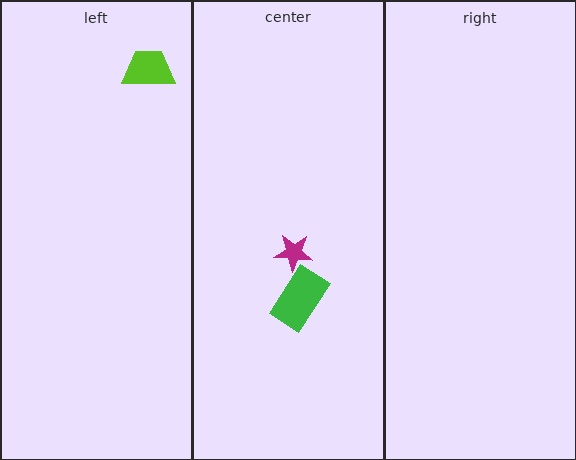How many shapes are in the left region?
1.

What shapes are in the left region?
The lime trapezoid.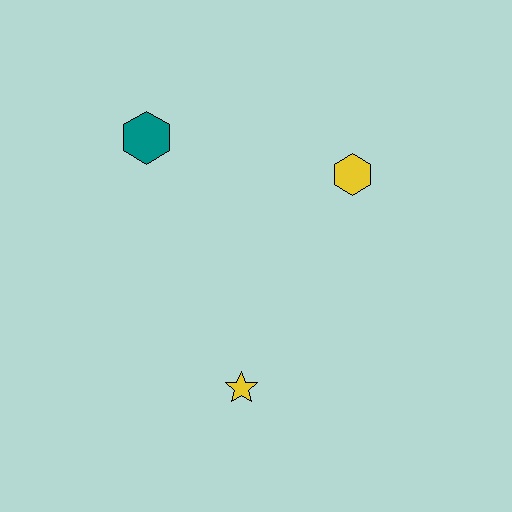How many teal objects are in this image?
There is 1 teal object.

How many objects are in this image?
There are 3 objects.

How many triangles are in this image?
There are no triangles.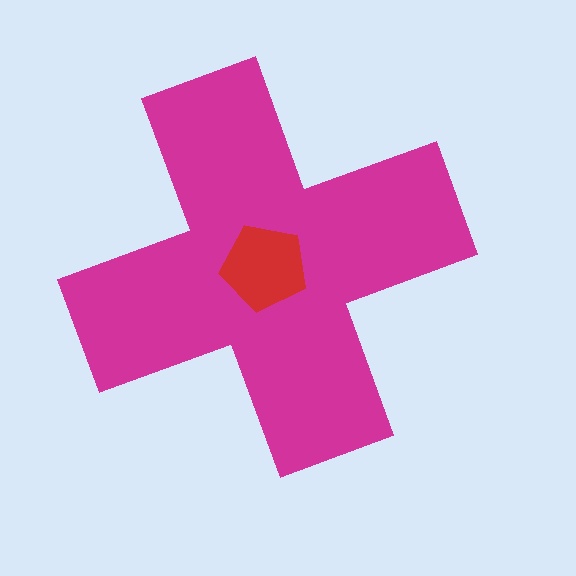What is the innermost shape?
The red pentagon.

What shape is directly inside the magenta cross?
The red pentagon.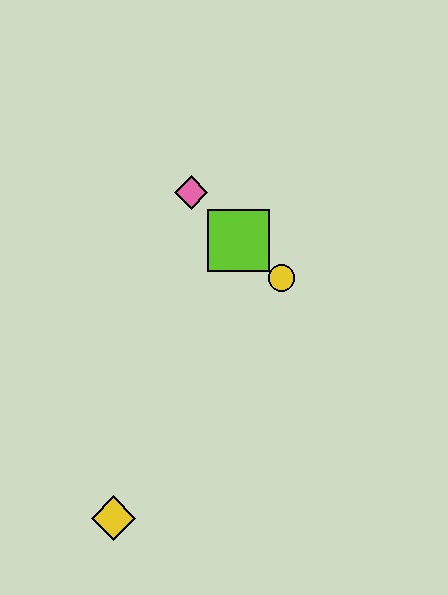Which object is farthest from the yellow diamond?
The pink diamond is farthest from the yellow diamond.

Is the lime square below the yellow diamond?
No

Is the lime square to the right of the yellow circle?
No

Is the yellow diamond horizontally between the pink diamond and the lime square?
No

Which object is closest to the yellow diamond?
The yellow circle is closest to the yellow diamond.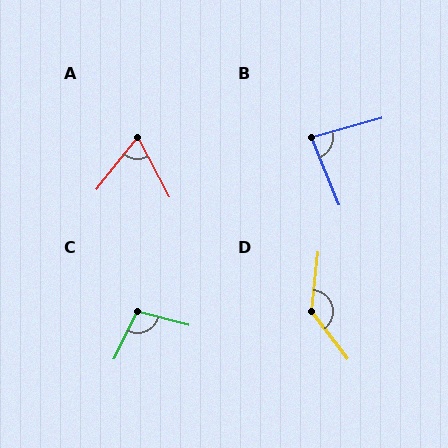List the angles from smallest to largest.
A (66°), B (83°), C (101°), D (137°).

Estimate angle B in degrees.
Approximately 83 degrees.